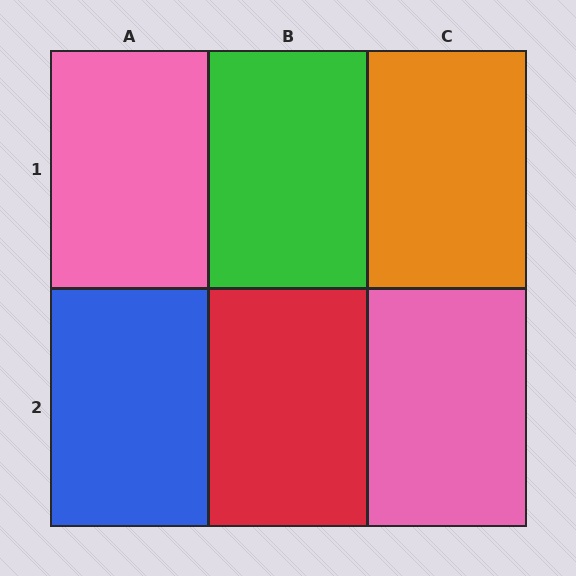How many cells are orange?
1 cell is orange.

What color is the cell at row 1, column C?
Orange.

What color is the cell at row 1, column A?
Pink.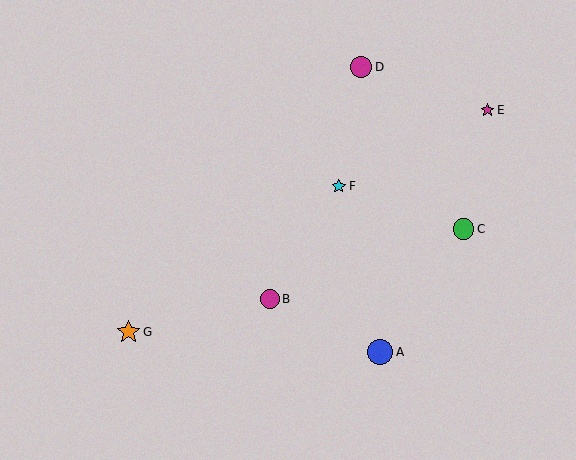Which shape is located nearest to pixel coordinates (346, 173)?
The cyan star (labeled F) at (339, 186) is nearest to that location.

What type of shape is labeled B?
Shape B is a magenta circle.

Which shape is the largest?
The blue circle (labeled A) is the largest.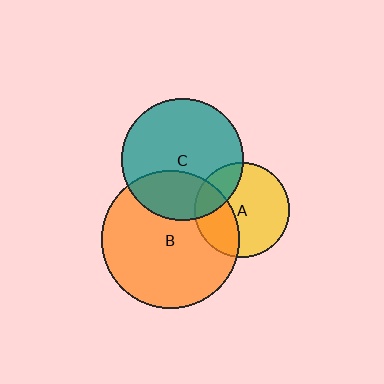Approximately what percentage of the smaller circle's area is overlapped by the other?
Approximately 20%.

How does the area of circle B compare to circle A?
Approximately 2.1 times.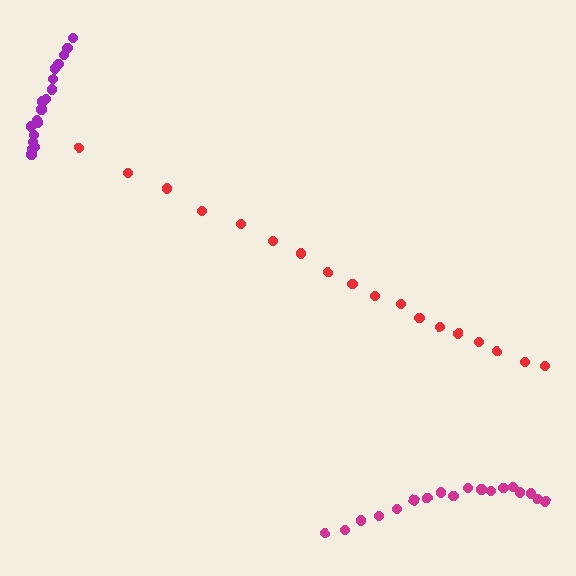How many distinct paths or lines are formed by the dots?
There are 3 distinct paths.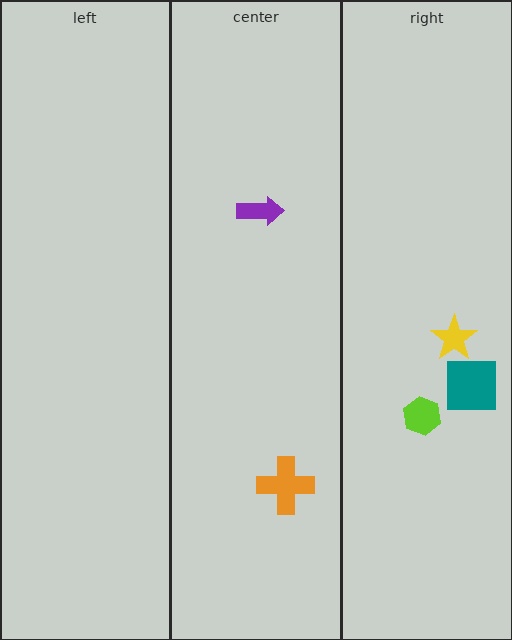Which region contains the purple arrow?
The center region.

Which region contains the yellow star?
The right region.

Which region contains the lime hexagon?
The right region.